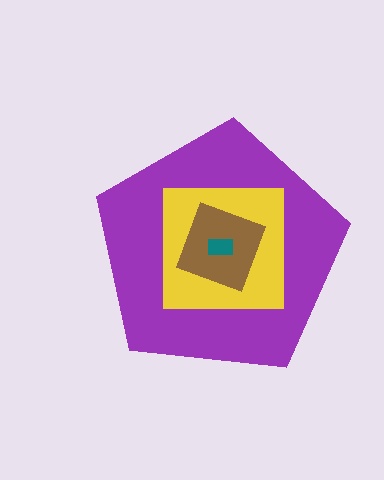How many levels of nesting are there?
4.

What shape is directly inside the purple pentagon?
The yellow square.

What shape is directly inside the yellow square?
The brown diamond.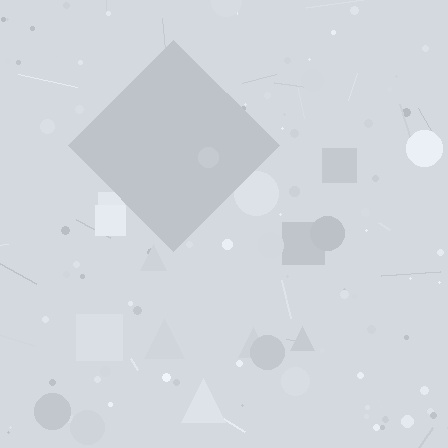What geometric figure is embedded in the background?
A diamond is embedded in the background.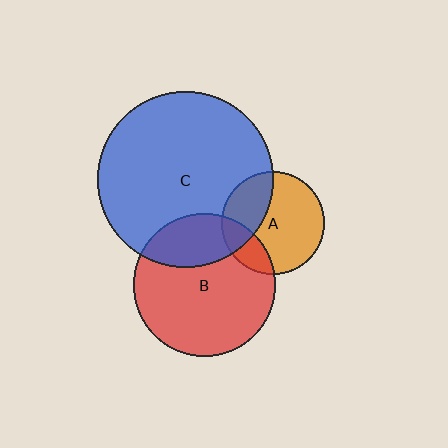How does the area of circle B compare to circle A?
Approximately 1.9 times.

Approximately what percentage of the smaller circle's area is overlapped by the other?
Approximately 25%.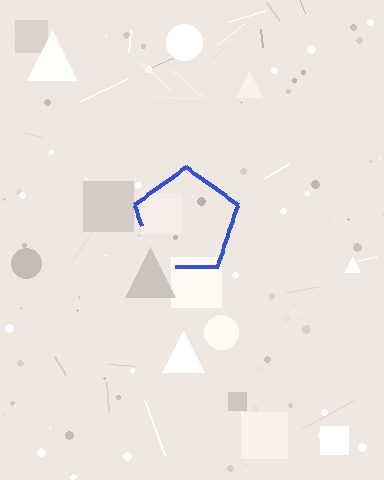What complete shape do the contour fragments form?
The contour fragments form a pentagon.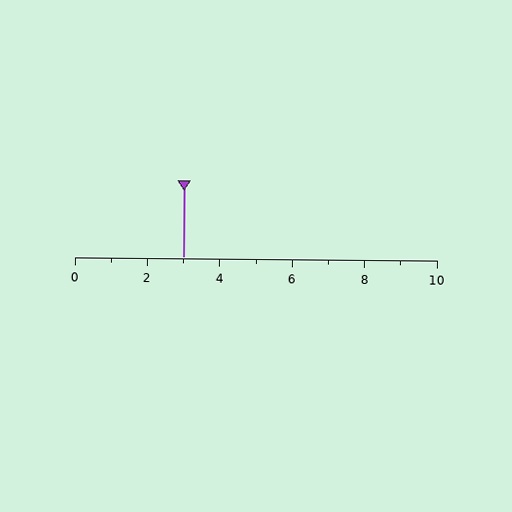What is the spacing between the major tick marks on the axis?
The major ticks are spaced 2 apart.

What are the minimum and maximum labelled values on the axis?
The axis runs from 0 to 10.